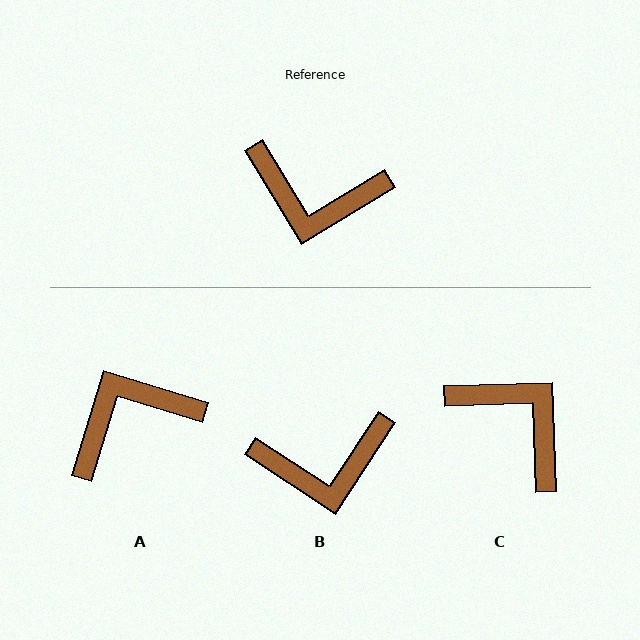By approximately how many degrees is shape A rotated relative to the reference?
Approximately 138 degrees clockwise.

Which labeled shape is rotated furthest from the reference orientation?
C, about 151 degrees away.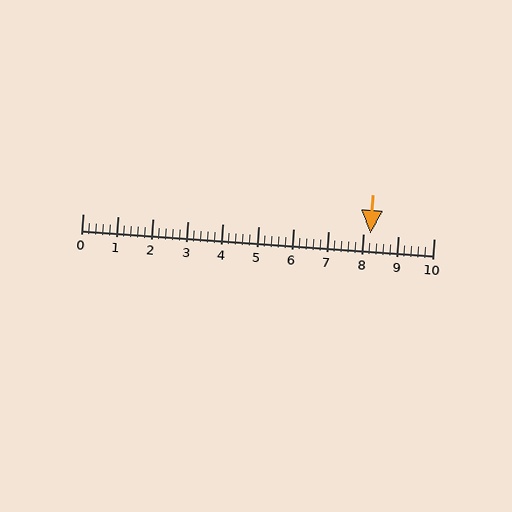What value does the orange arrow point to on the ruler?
The orange arrow points to approximately 8.2.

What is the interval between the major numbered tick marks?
The major tick marks are spaced 1 units apart.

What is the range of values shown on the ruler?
The ruler shows values from 0 to 10.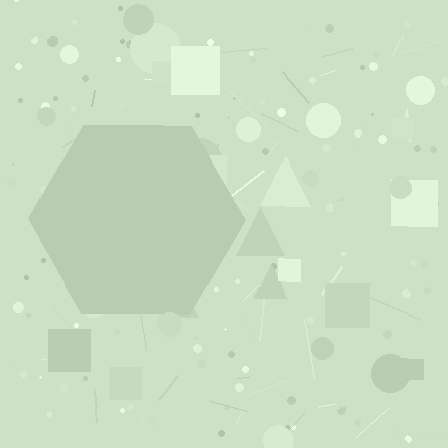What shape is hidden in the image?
A hexagon is hidden in the image.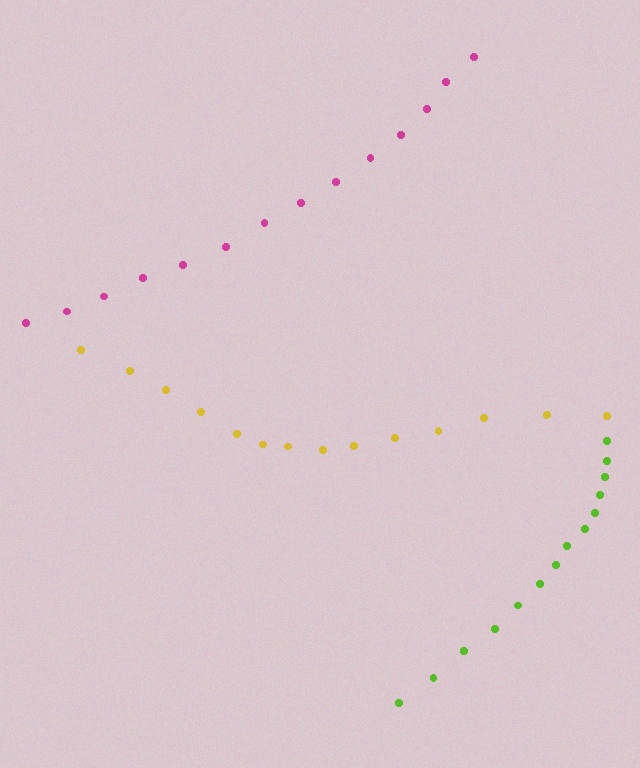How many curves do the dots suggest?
There are 3 distinct paths.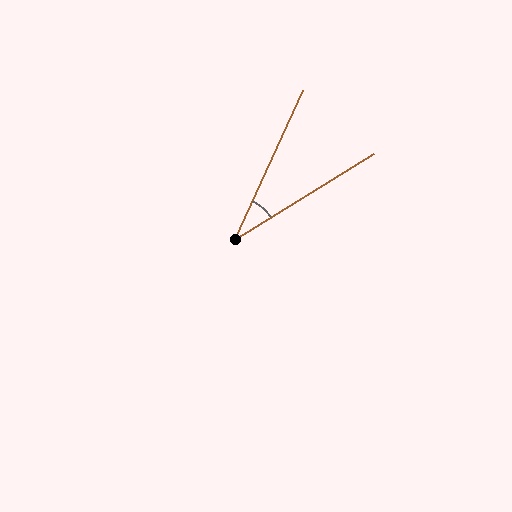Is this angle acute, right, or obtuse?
It is acute.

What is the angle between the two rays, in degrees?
Approximately 34 degrees.